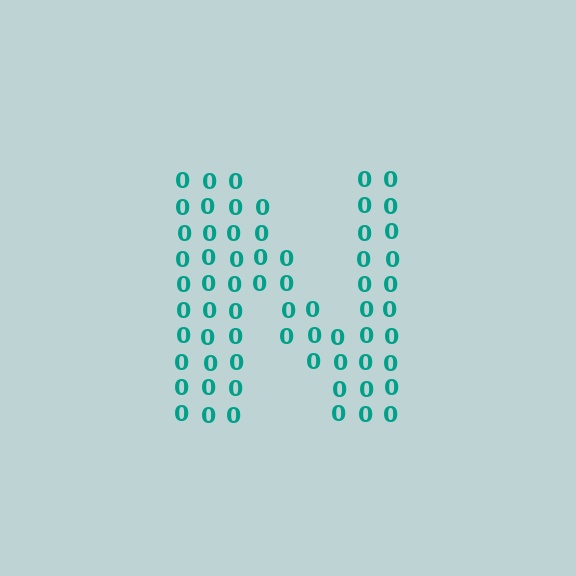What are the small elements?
The small elements are digit 0's.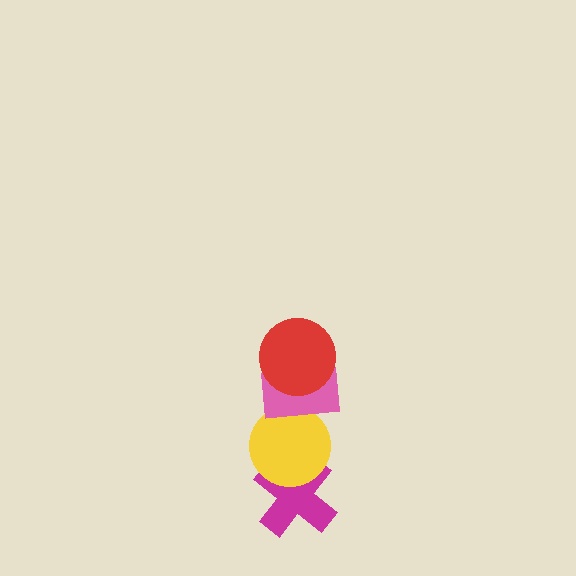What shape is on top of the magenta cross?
The yellow circle is on top of the magenta cross.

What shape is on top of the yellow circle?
The pink rectangle is on top of the yellow circle.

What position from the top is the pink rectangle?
The pink rectangle is 2nd from the top.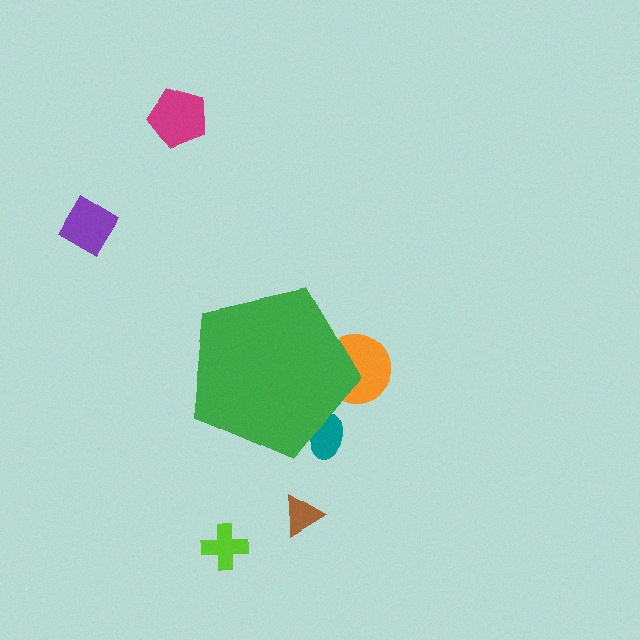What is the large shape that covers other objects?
A green pentagon.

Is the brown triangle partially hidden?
No, the brown triangle is fully visible.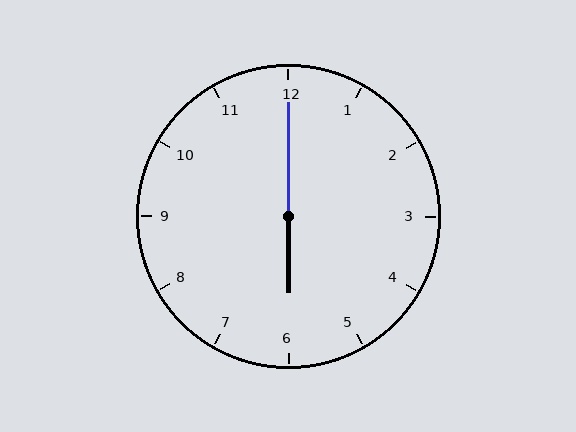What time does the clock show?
6:00.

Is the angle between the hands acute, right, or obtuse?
It is obtuse.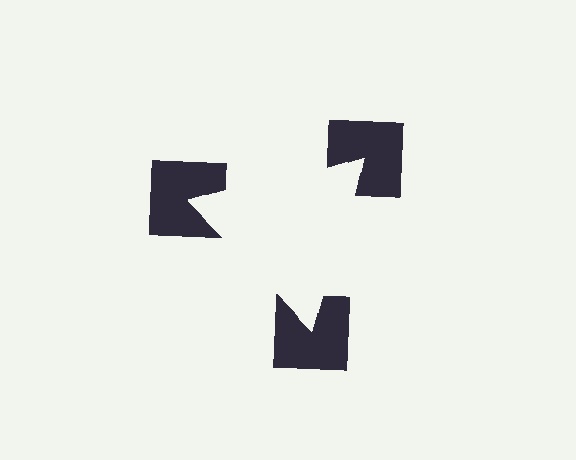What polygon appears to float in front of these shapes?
An illusory triangle — its edges are inferred from the aligned wedge cuts in the notched squares, not physically drawn.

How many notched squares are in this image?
There are 3 — one at each vertex of the illusory triangle.